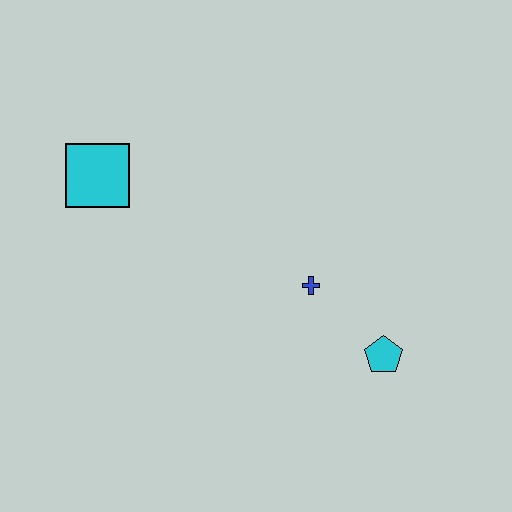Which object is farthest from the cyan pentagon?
The cyan square is farthest from the cyan pentagon.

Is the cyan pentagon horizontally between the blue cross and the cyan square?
No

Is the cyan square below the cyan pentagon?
No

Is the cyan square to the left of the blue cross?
Yes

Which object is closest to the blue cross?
The cyan pentagon is closest to the blue cross.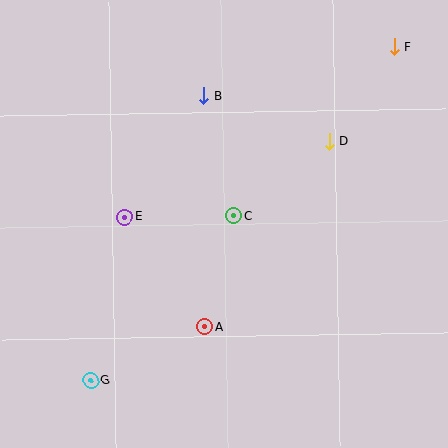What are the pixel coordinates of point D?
Point D is at (329, 141).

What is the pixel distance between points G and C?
The distance between G and C is 218 pixels.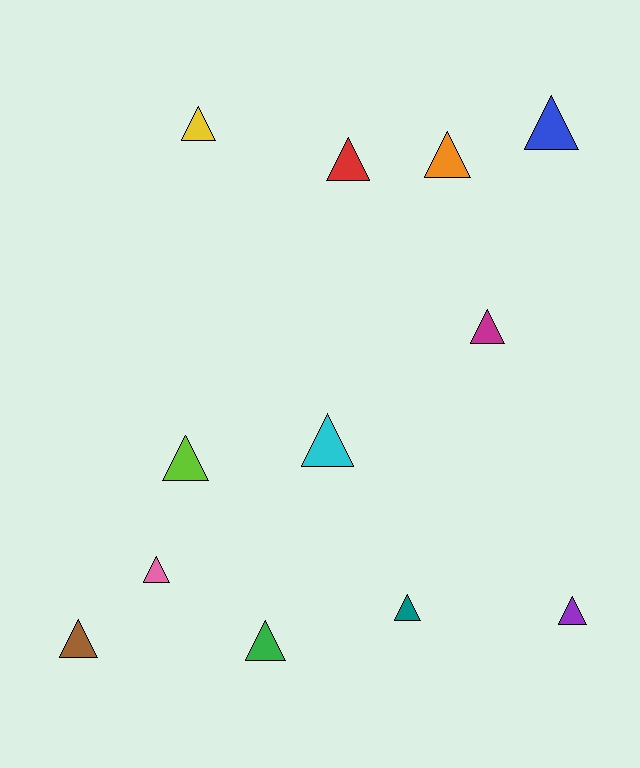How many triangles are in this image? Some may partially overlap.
There are 12 triangles.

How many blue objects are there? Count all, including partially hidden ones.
There is 1 blue object.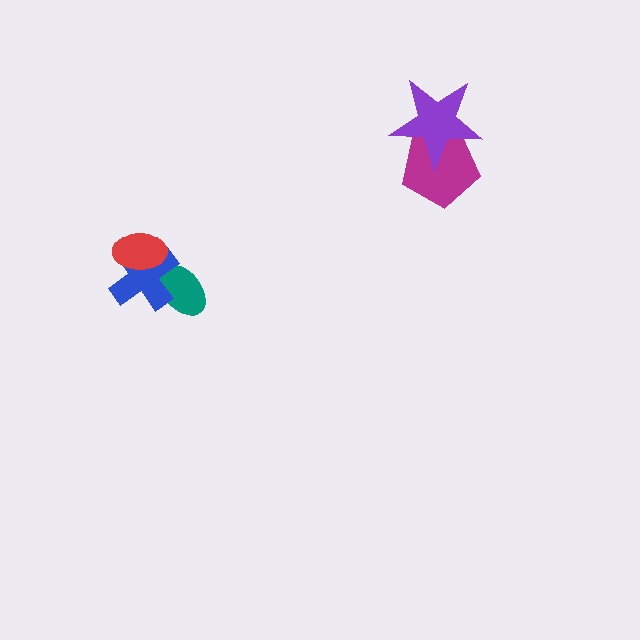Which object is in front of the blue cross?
The red ellipse is in front of the blue cross.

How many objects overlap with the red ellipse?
1 object overlaps with the red ellipse.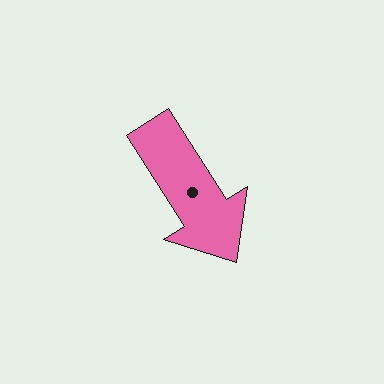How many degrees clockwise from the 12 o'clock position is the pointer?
Approximately 148 degrees.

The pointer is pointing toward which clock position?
Roughly 5 o'clock.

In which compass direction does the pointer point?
Southeast.